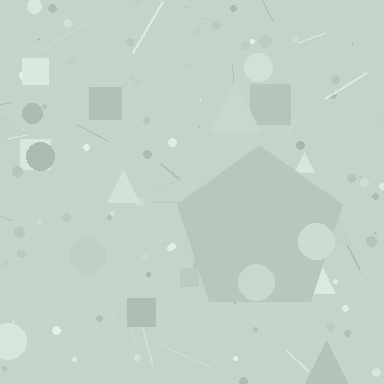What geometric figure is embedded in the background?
A pentagon is embedded in the background.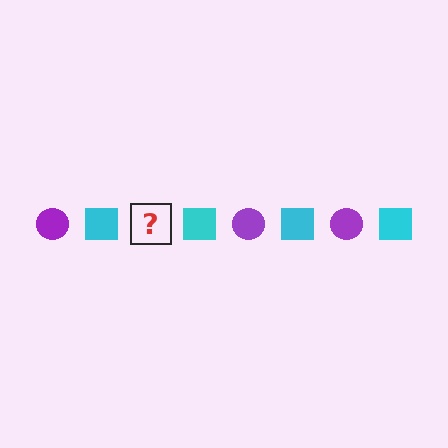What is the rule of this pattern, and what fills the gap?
The rule is that the pattern alternates between purple circle and cyan square. The gap should be filled with a purple circle.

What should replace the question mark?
The question mark should be replaced with a purple circle.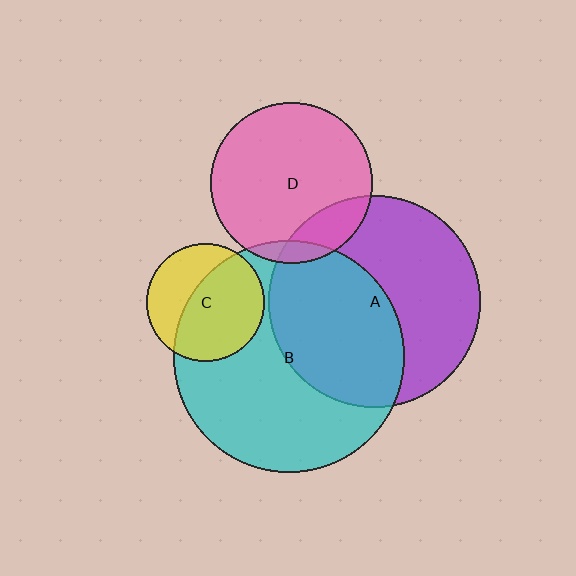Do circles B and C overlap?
Yes.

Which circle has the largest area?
Circle B (cyan).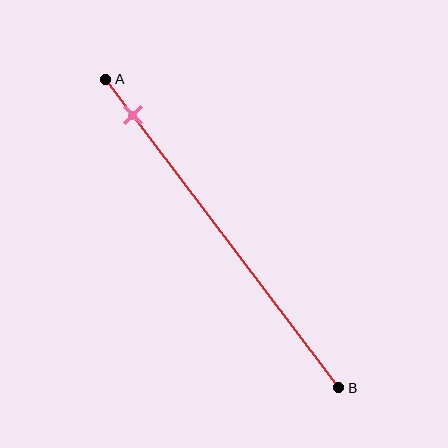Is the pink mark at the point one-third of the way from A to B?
No, the mark is at about 10% from A, not at the 33% one-third point.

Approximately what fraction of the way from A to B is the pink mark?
The pink mark is approximately 10% of the way from A to B.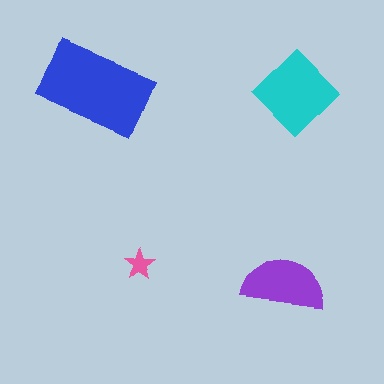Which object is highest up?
The cyan diamond is topmost.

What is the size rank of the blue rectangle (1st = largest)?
1st.